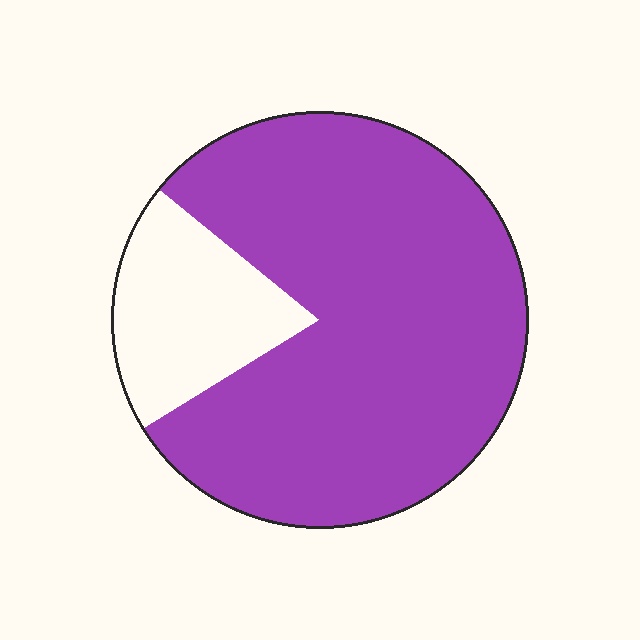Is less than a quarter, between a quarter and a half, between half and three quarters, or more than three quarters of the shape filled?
More than three quarters.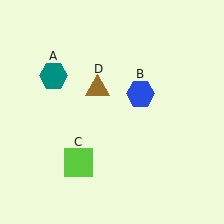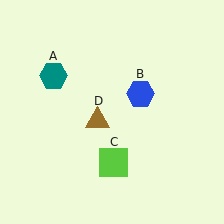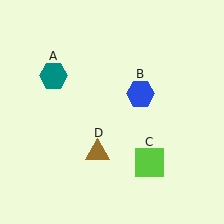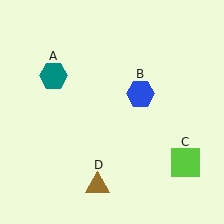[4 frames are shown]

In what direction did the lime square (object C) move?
The lime square (object C) moved right.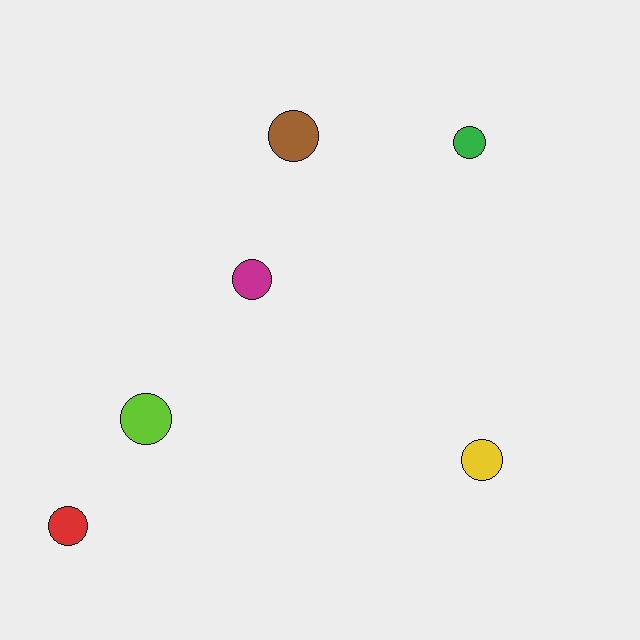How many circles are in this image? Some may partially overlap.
There are 6 circles.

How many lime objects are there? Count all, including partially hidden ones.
There is 1 lime object.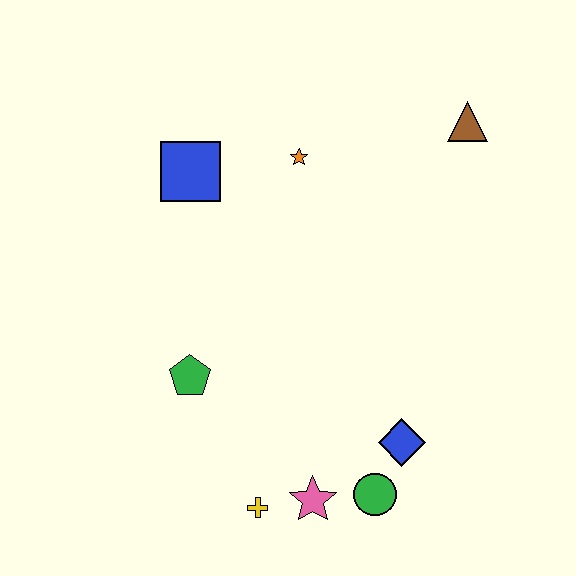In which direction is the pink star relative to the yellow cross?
The pink star is to the right of the yellow cross.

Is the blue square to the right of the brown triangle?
No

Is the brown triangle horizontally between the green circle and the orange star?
No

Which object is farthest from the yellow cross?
The brown triangle is farthest from the yellow cross.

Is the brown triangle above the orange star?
Yes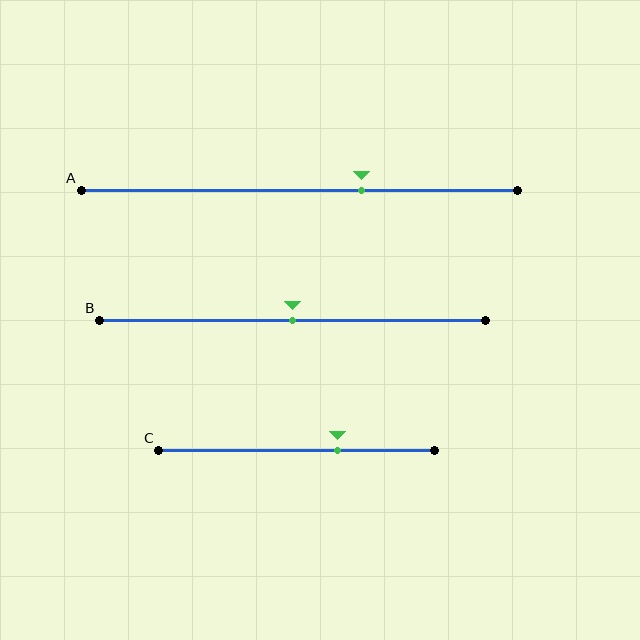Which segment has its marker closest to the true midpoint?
Segment B has its marker closest to the true midpoint.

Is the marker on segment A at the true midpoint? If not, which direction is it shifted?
No, the marker on segment A is shifted to the right by about 14% of the segment length.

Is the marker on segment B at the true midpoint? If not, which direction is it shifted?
Yes, the marker on segment B is at the true midpoint.